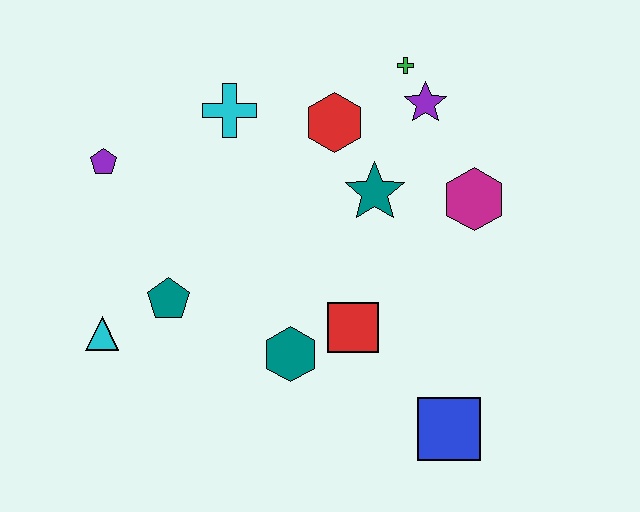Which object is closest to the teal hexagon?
The red square is closest to the teal hexagon.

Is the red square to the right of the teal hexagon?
Yes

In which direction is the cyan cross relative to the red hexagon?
The cyan cross is to the left of the red hexagon.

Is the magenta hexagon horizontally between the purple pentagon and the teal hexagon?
No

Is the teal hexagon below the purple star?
Yes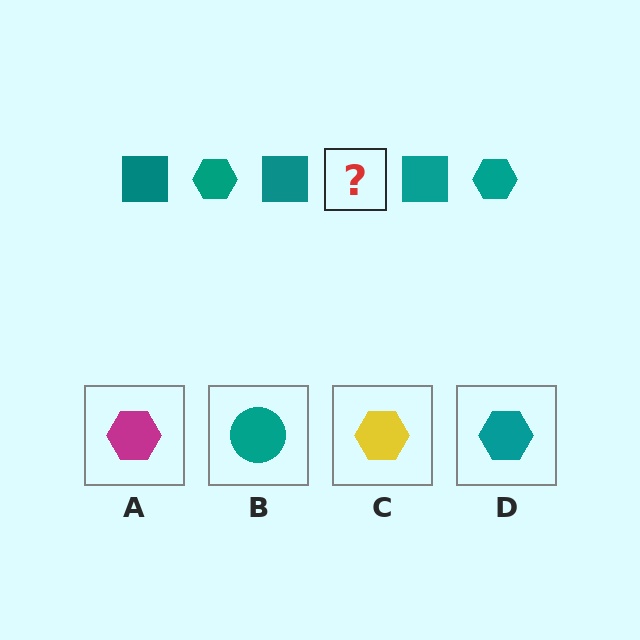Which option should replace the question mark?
Option D.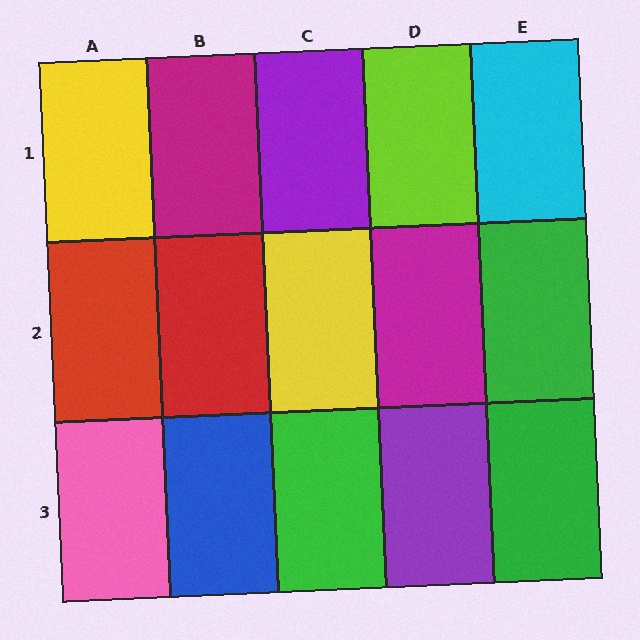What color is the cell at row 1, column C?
Purple.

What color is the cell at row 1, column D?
Lime.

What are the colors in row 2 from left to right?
Red, red, yellow, magenta, green.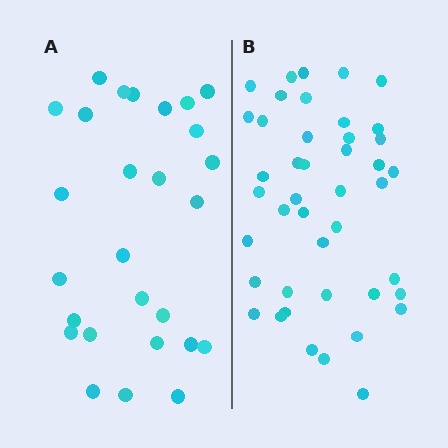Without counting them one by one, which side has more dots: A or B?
Region B (the right region) has more dots.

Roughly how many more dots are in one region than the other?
Region B has approximately 15 more dots than region A.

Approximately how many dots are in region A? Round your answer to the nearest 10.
About 30 dots. (The exact count is 27, which rounds to 30.)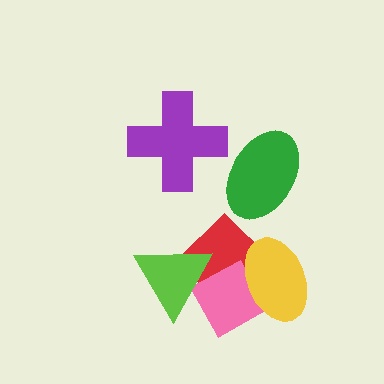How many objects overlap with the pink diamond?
3 objects overlap with the pink diamond.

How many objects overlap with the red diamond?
3 objects overlap with the red diamond.